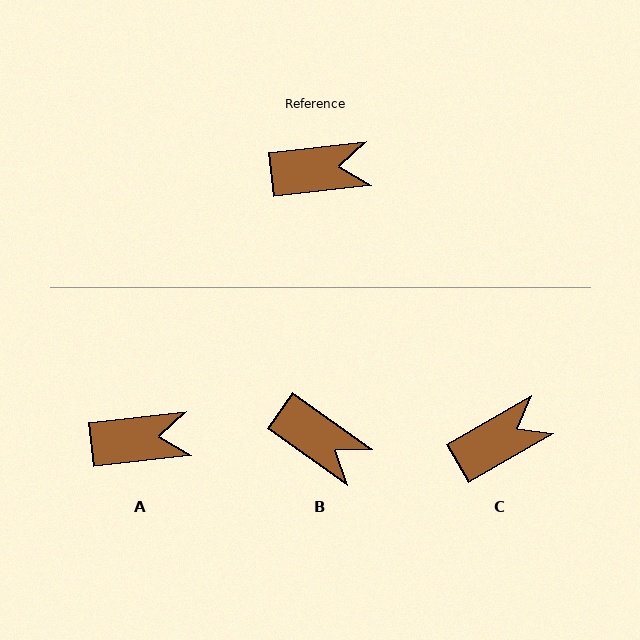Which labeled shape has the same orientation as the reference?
A.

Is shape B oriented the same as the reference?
No, it is off by about 42 degrees.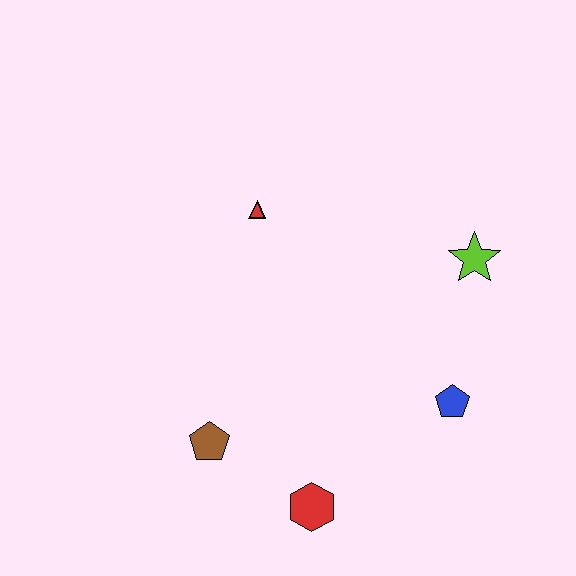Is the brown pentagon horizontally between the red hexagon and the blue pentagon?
No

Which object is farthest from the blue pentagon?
The red triangle is farthest from the blue pentagon.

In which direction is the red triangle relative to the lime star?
The red triangle is to the left of the lime star.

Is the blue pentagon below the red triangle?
Yes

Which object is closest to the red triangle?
The lime star is closest to the red triangle.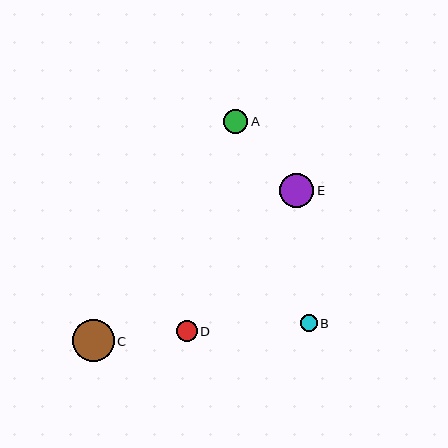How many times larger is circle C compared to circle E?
Circle C is approximately 1.2 times the size of circle E.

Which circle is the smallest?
Circle B is the smallest with a size of approximately 17 pixels.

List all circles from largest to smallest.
From largest to smallest: C, E, A, D, B.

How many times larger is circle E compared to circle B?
Circle E is approximately 2.1 times the size of circle B.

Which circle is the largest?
Circle C is the largest with a size of approximately 42 pixels.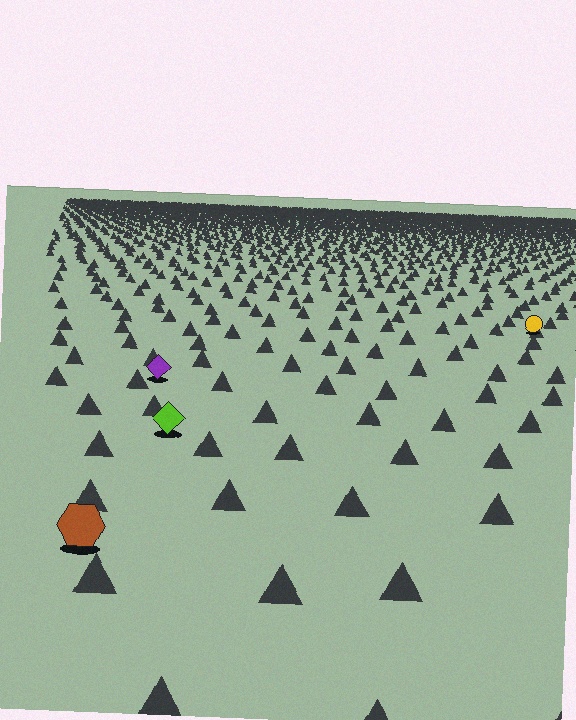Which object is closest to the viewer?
The brown hexagon is closest. The texture marks near it are larger and more spread out.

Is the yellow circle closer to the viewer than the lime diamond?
No. The lime diamond is closer — you can tell from the texture gradient: the ground texture is coarser near it.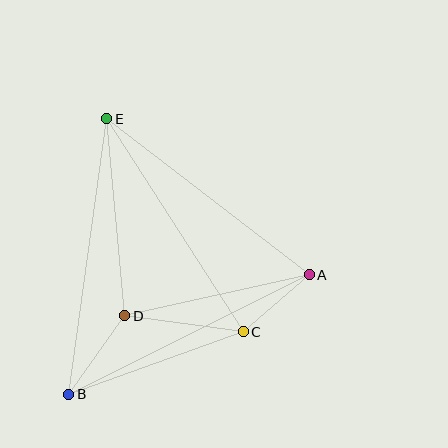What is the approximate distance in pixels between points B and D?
The distance between B and D is approximately 96 pixels.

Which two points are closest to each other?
Points A and C are closest to each other.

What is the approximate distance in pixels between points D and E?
The distance between D and E is approximately 198 pixels.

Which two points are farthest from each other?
Points B and E are farthest from each other.